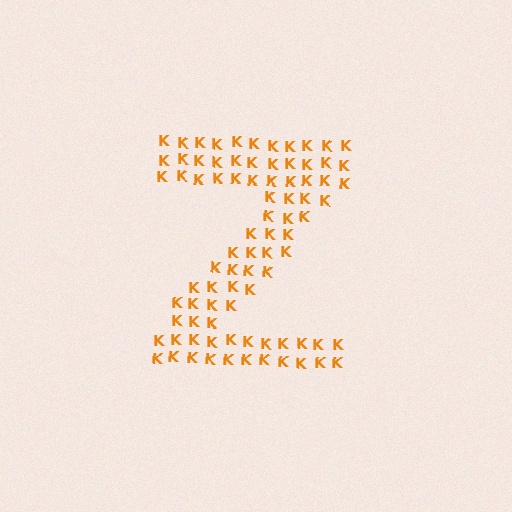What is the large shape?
The large shape is the letter Z.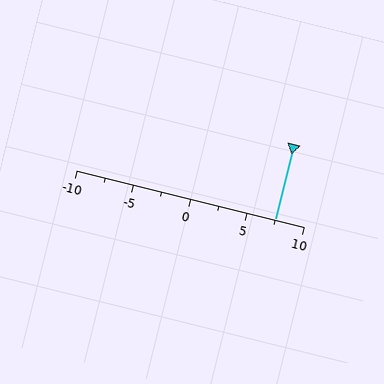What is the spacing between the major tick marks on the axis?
The major ticks are spaced 5 apart.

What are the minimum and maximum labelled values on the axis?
The axis runs from -10 to 10.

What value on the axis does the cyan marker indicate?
The marker indicates approximately 7.5.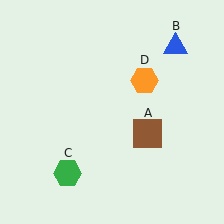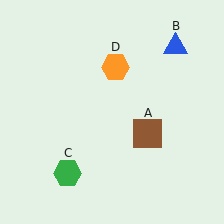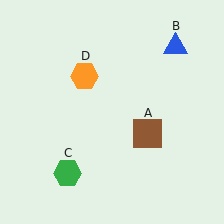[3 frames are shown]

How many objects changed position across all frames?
1 object changed position: orange hexagon (object D).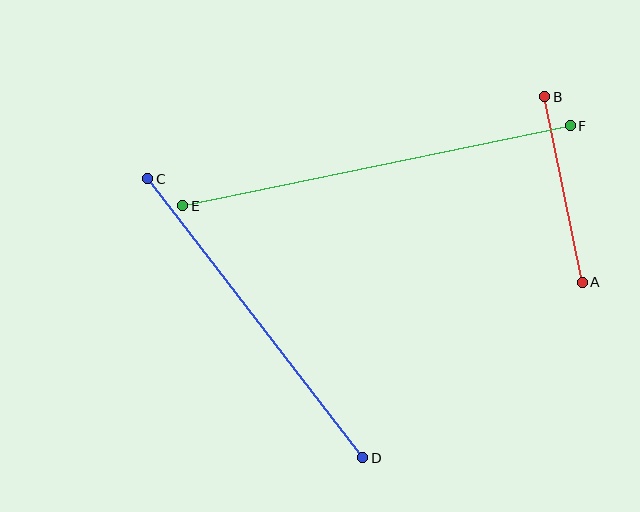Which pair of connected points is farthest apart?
Points E and F are farthest apart.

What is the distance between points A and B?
The distance is approximately 189 pixels.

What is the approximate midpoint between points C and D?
The midpoint is at approximately (255, 318) pixels.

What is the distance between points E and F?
The distance is approximately 396 pixels.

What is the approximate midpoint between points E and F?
The midpoint is at approximately (377, 166) pixels.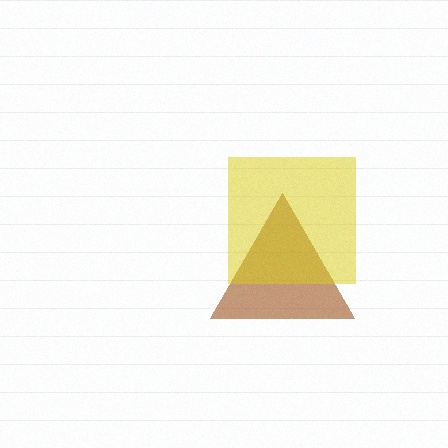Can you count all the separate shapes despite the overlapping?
Yes, there are 2 separate shapes.